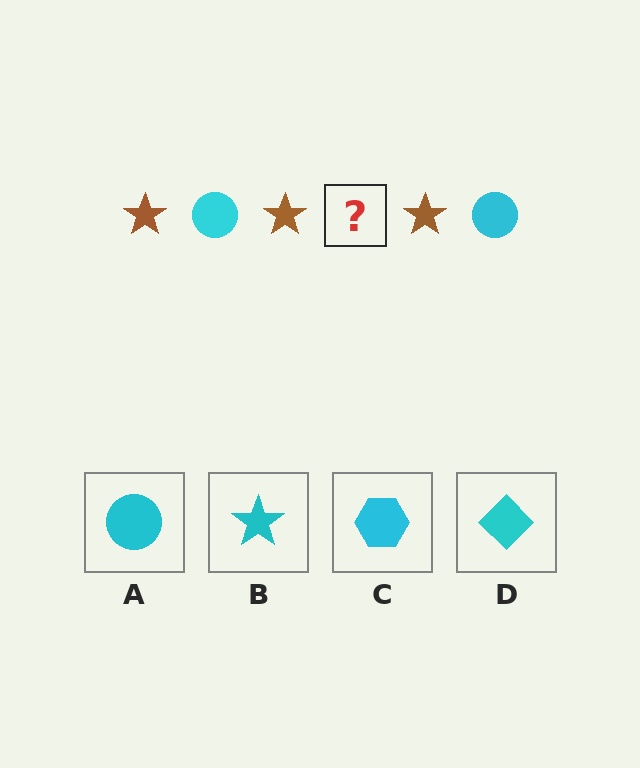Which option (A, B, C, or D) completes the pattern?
A.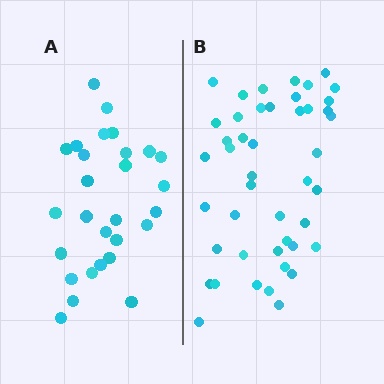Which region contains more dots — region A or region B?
Region B (the right region) has more dots.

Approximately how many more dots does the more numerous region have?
Region B has approximately 15 more dots than region A.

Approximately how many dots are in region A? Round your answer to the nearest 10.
About 30 dots. (The exact count is 28, which rounds to 30.)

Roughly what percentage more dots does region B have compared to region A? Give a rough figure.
About 60% more.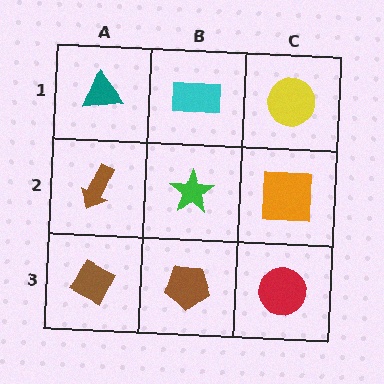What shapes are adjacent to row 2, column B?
A cyan rectangle (row 1, column B), a brown pentagon (row 3, column B), a brown arrow (row 2, column A), an orange square (row 2, column C).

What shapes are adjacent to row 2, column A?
A teal triangle (row 1, column A), a brown diamond (row 3, column A), a green star (row 2, column B).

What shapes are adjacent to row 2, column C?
A yellow circle (row 1, column C), a red circle (row 3, column C), a green star (row 2, column B).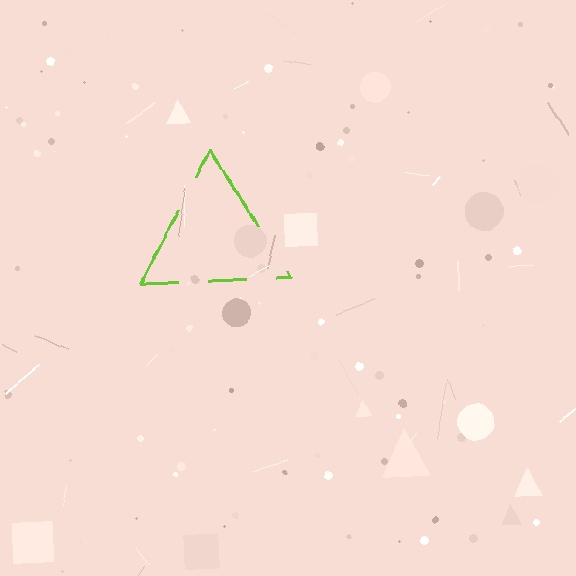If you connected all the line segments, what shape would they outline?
They would outline a triangle.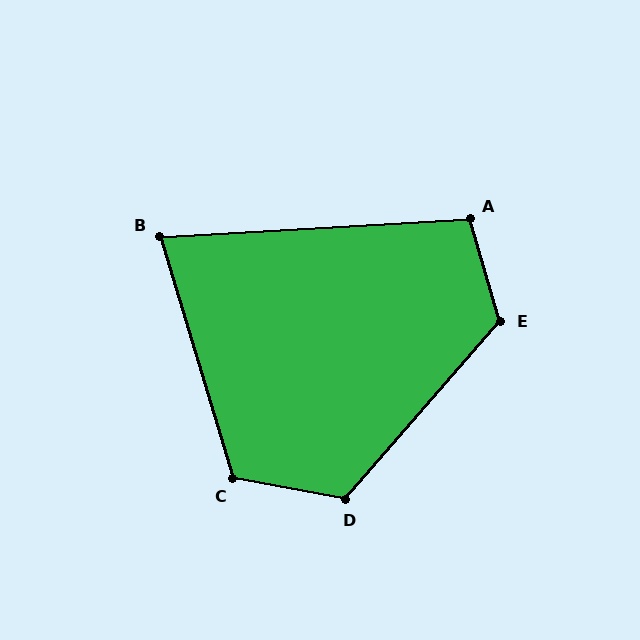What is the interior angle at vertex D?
Approximately 121 degrees (obtuse).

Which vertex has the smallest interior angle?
B, at approximately 76 degrees.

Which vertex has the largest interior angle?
E, at approximately 122 degrees.